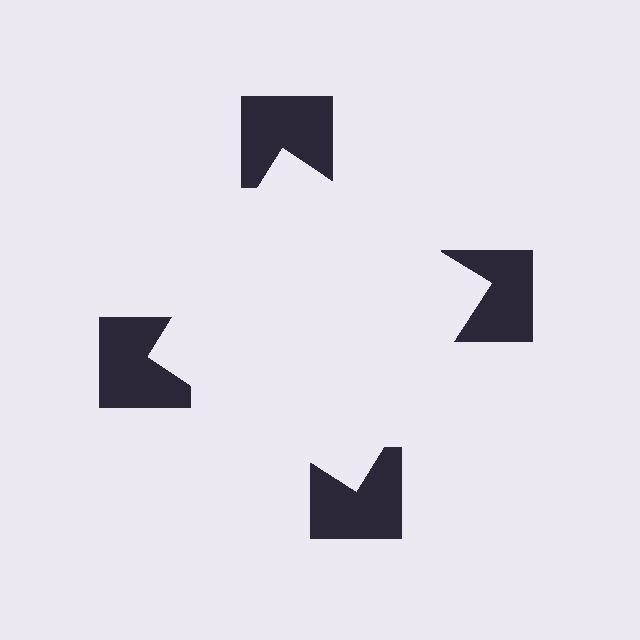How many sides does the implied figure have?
4 sides.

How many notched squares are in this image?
There are 4 — one at each vertex of the illusory square.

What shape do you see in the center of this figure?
An illusory square — its edges are inferred from the aligned wedge cuts in the notched squares, not physically drawn.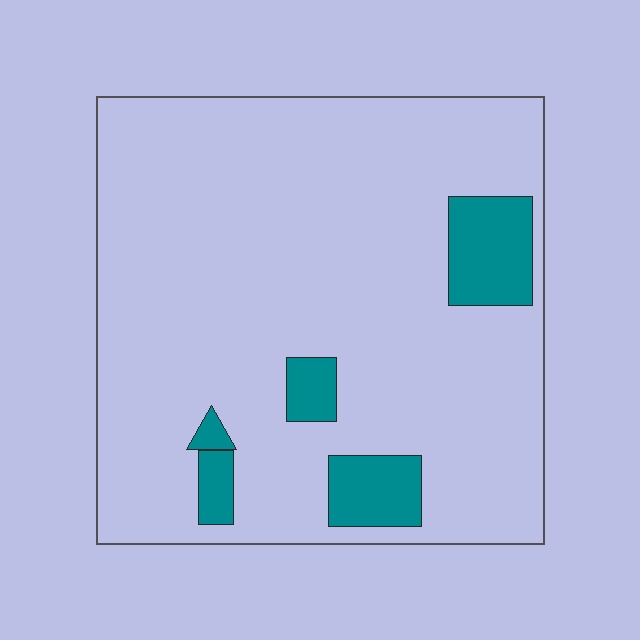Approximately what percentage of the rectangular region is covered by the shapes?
Approximately 10%.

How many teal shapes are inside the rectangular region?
5.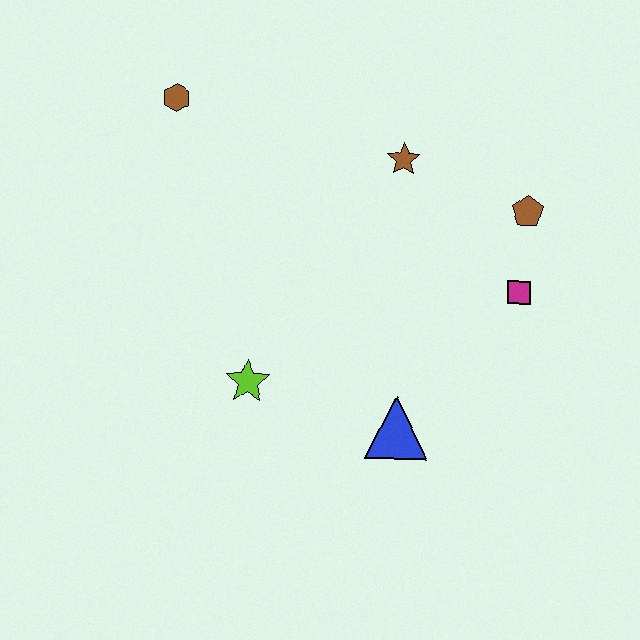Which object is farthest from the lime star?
The brown pentagon is farthest from the lime star.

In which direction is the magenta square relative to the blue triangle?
The magenta square is above the blue triangle.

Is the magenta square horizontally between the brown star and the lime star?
No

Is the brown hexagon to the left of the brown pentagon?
Yes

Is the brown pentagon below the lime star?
No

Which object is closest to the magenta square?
The brown pentagon is closest to the magenta square.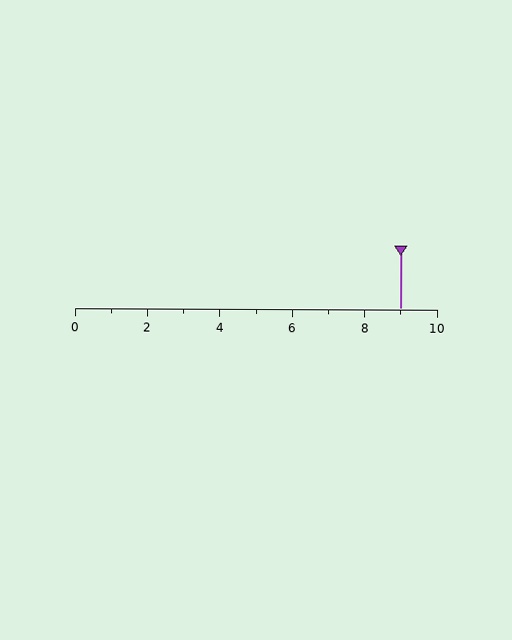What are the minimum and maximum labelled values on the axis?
The axis runs from 0 to 10.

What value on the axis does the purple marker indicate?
The marker indicates approximately 9.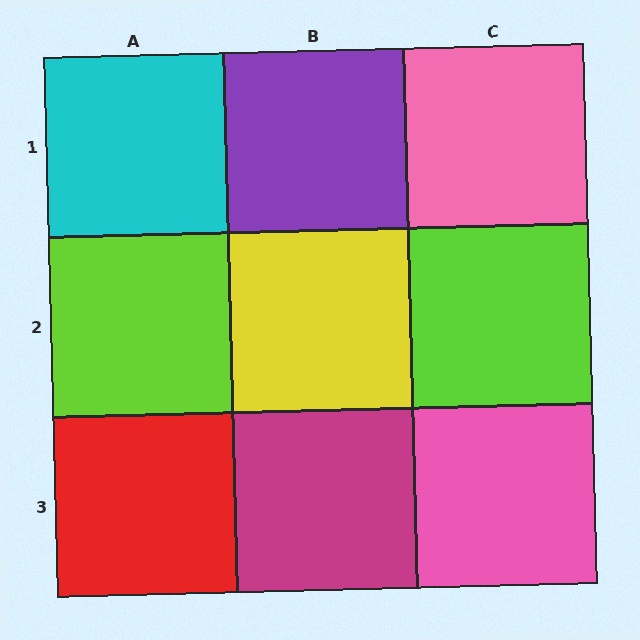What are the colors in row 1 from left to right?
Cyan, purple, pink.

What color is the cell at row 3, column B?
Magenta.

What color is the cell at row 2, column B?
Yellow.